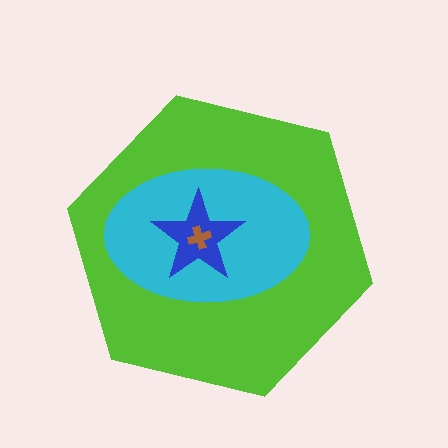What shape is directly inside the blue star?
The brown cross.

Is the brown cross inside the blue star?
Yes.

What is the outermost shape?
The lime hexagon.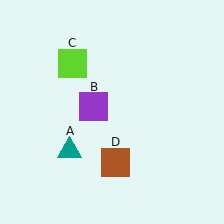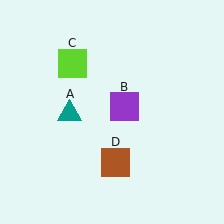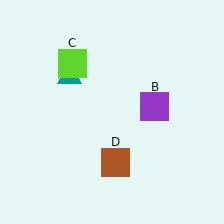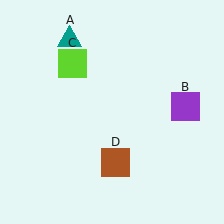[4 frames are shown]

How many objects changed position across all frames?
2 objects changed position: teal triangle (object A), purple square (object B).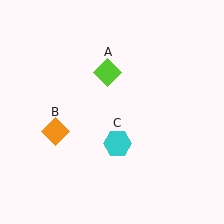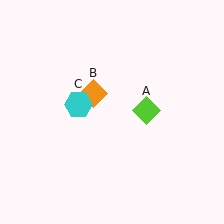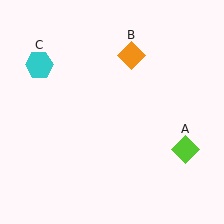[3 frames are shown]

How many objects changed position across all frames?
3 objects changed position: lime diamond (object A), orange diamond (object B), cyan hexagon (object C).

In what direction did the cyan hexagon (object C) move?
The cyan hexagon (object C) moved up and to the left.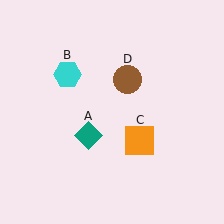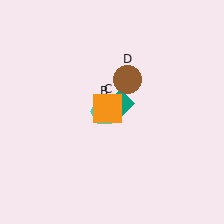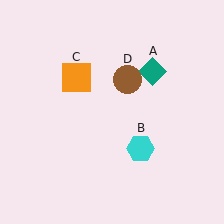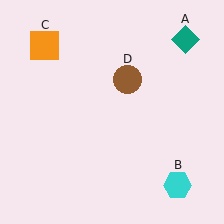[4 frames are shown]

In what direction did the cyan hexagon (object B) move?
The cyan hexagon (object B) moved down and to the right.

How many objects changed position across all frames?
3 objects changed position: teal diamond (object A), cyan hexagon (object B), orange square (object C).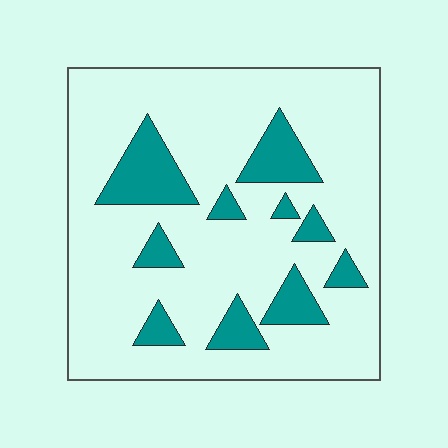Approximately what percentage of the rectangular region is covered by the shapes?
Approximately 20%.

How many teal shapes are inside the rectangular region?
10.